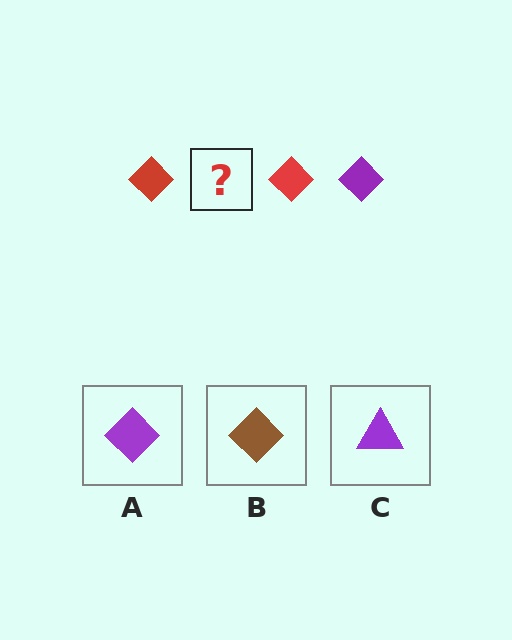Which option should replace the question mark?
Option A.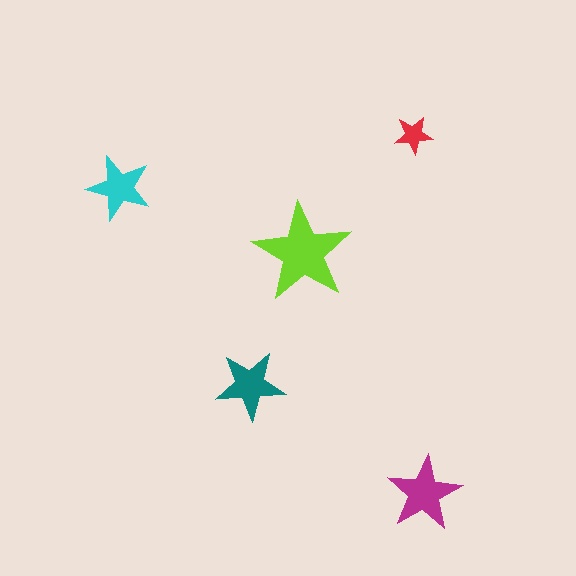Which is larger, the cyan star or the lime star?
The lime one.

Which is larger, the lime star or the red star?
The lime one.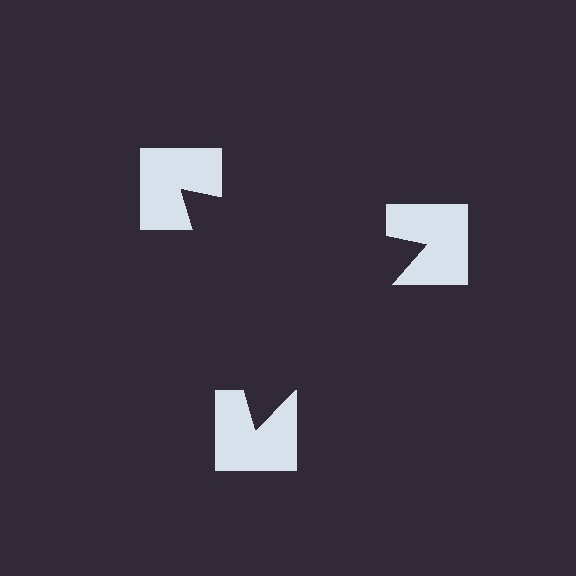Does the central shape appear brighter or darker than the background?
It typically appears slightly darker than the background, even though no actual brightness change is drawn.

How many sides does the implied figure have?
3 sides.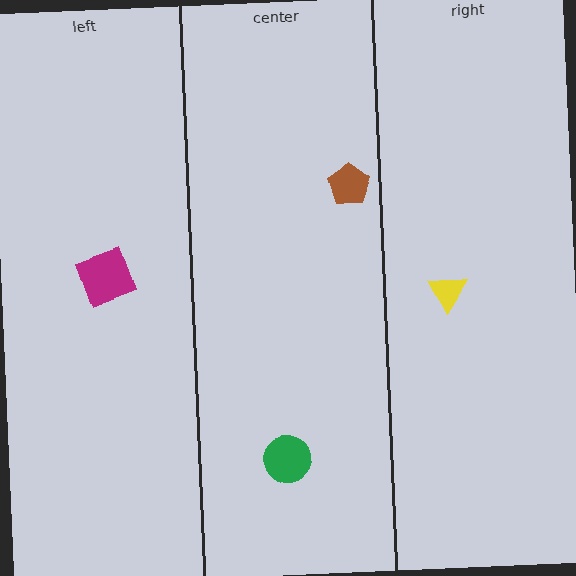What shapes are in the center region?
The green circle, the brown pentagon.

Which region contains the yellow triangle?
The right region.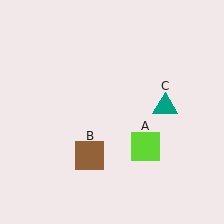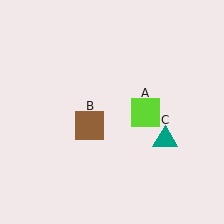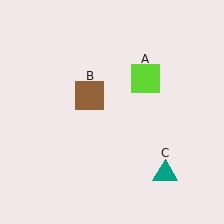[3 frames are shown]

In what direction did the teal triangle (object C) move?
The teal triangle (object C) moved down.